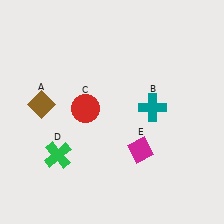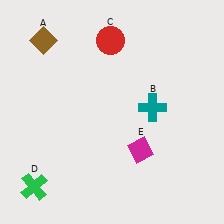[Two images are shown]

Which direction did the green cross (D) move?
The green cross (D) moved down.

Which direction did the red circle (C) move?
The red circle (C) moved up.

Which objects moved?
The objects that moved are: the brown diamond (A), the red circle (C), the green cross (D).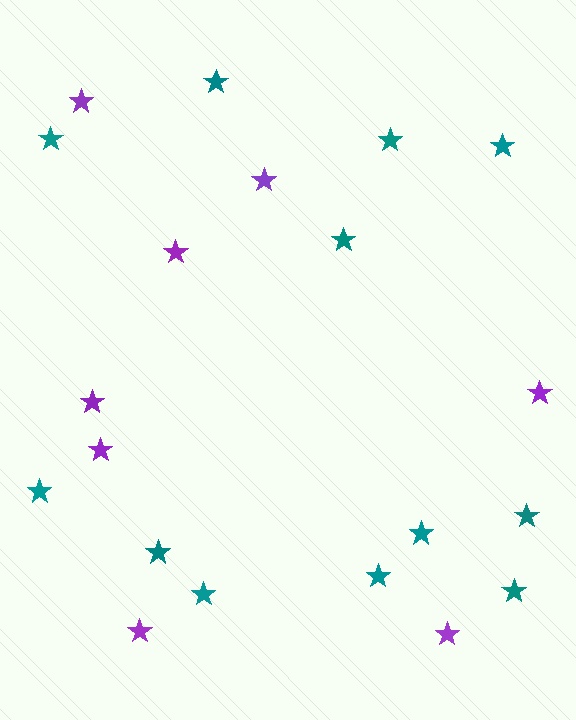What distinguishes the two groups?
There are 2 groups: one group of teal stars (12) and one group of purple stars (8).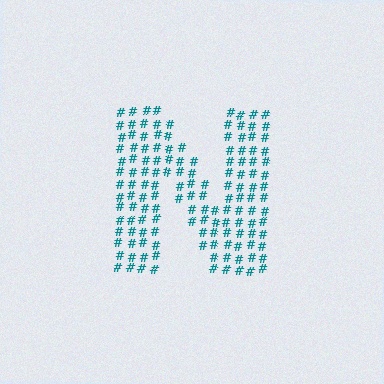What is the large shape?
The large shape is the letter N.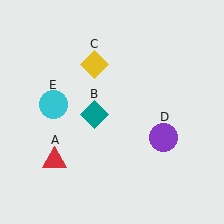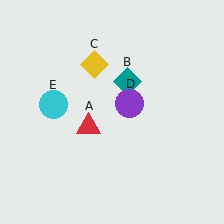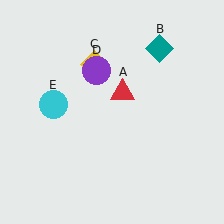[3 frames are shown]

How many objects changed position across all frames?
3 objects changed position: red triangle (object A), teal diamond (object B), purple circle (object D).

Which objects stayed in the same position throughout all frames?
Yellow diamond (object C) and cyan circle (object E) remained stationary.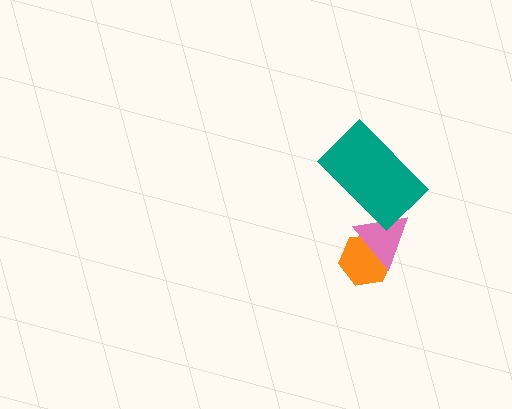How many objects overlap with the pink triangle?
2 objects overlap with the pink triangle.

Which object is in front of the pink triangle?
The teal rectangle is in front of the pink triangle.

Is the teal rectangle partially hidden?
No, no other shape covers it.